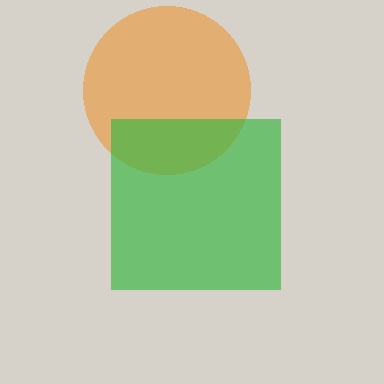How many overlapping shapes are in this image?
There are 2 overlapping shapes in the image.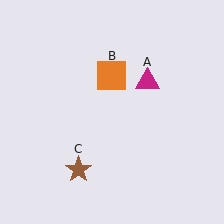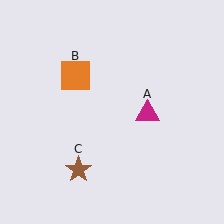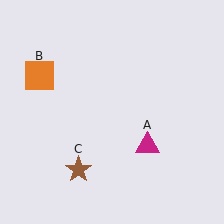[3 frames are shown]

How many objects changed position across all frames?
2 objects changed position: magenta triangle (object A), orange square (object B).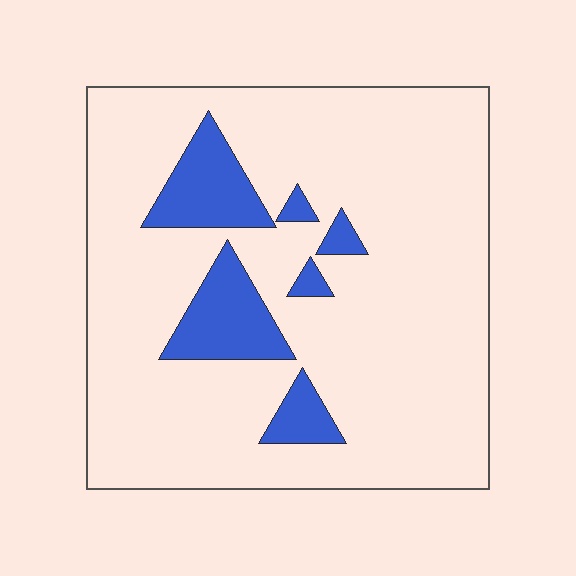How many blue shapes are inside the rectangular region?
6.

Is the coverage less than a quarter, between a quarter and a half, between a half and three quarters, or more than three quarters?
Less than a quarter.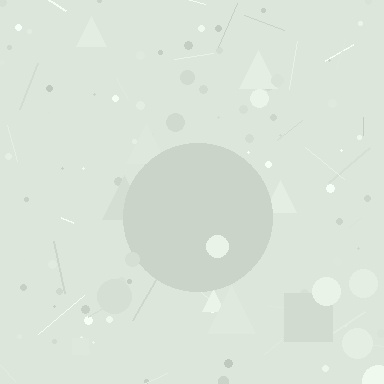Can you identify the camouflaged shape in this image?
The camouflaged shape is a circle.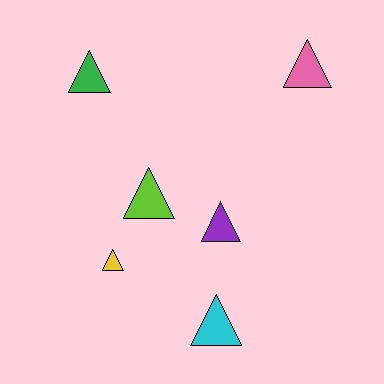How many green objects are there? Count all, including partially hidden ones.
There is 1 green object.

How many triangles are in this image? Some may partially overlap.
There are 6 triangles.